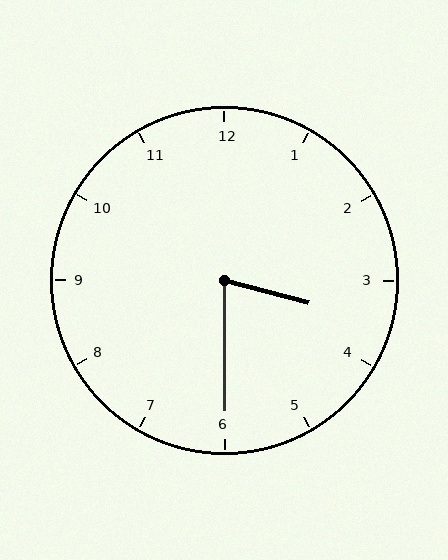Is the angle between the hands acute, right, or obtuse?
It is acute.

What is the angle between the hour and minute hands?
Approximately 75 degrees.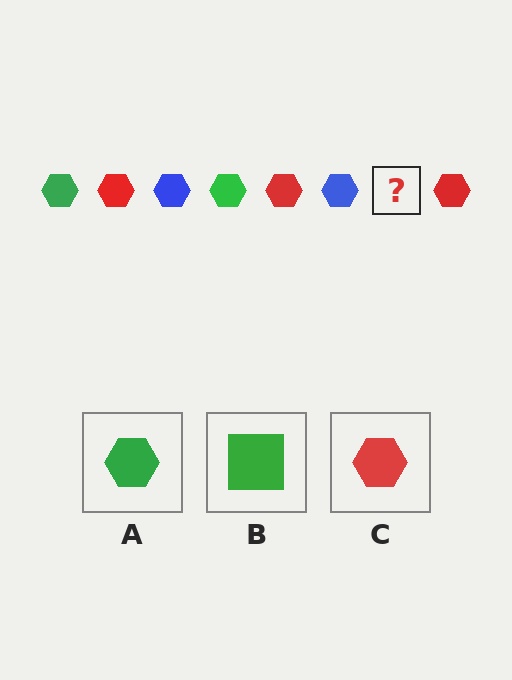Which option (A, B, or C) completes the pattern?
A.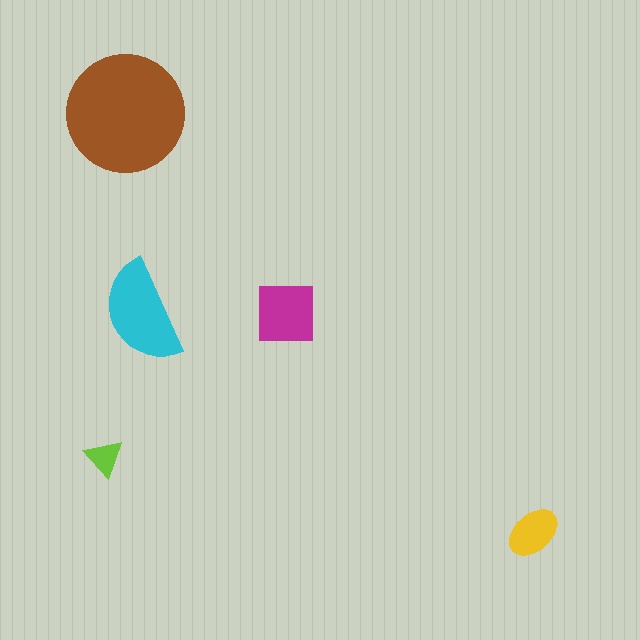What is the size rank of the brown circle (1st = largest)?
1st.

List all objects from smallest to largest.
The lime triangle, the yellow ellipse, the magenta square, the cyan semicircle, the brown circle.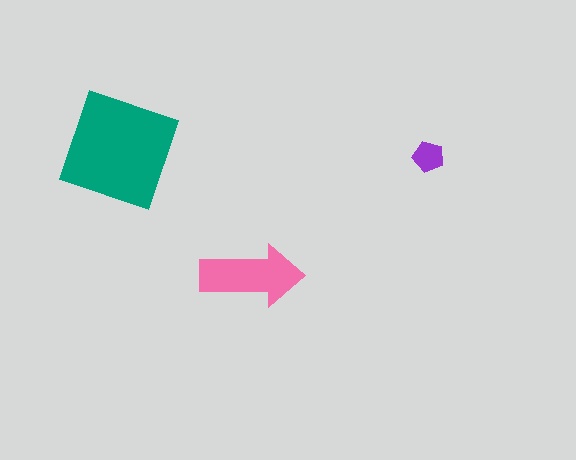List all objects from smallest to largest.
The purple pentagon, the pink arrow, the teal square.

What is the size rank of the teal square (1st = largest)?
1st.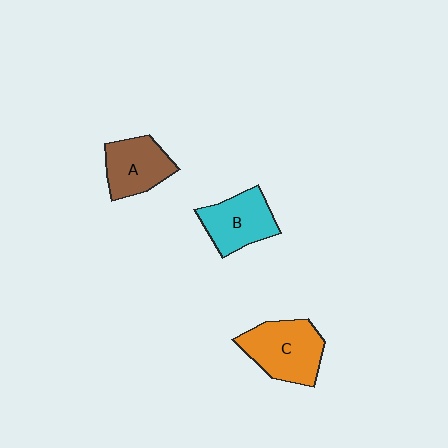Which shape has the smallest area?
Shape A (brown).